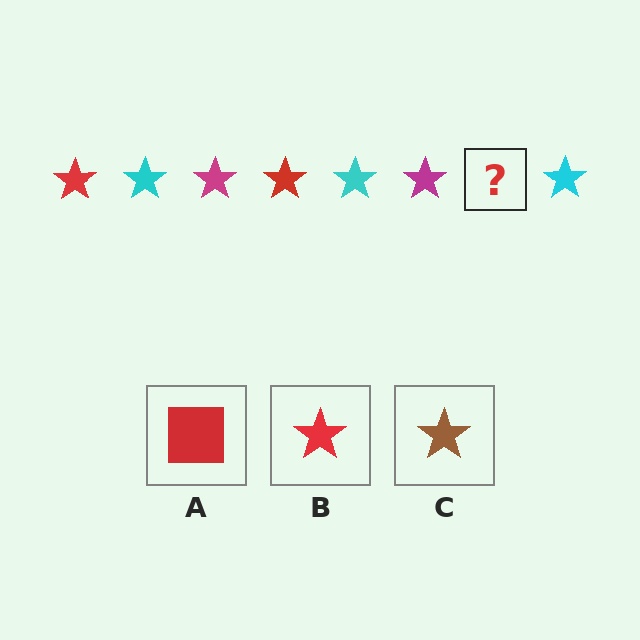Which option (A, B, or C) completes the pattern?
B.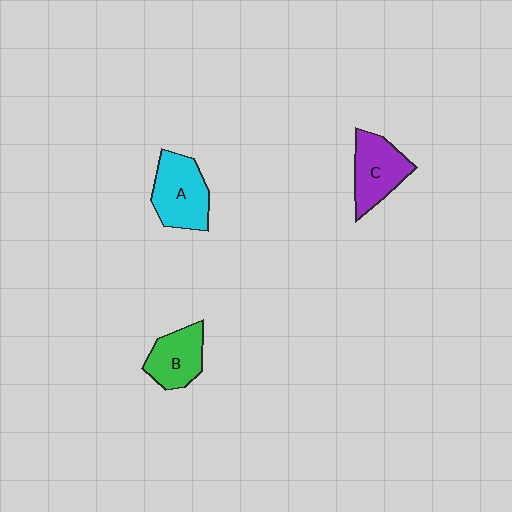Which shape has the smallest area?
Shape B (green).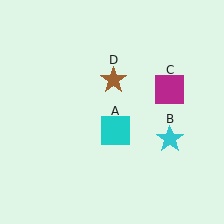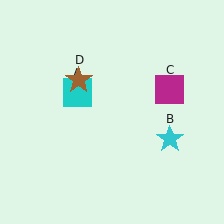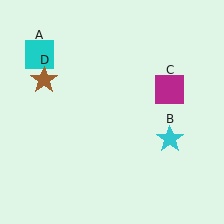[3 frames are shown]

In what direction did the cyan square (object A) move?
The cyan square (object A) moved up and to the left.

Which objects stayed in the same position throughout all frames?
Cyan star (object B) and magenta square (object C) remained stationary.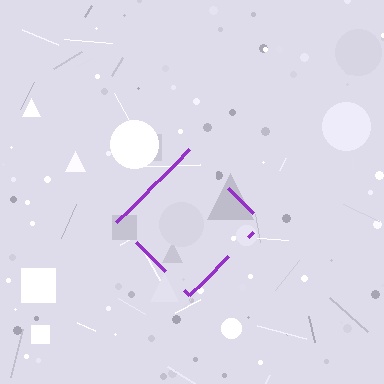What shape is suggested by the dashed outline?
The dashed outline suggests a diamond.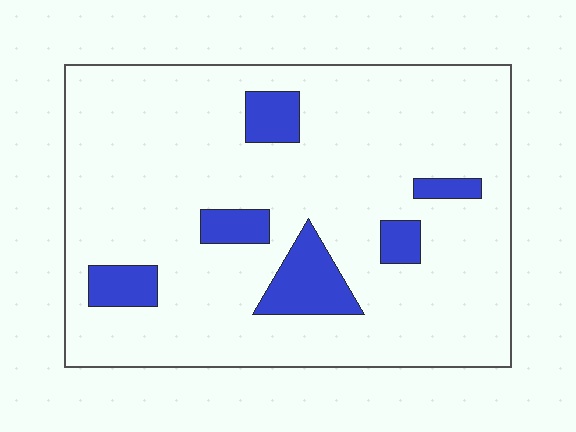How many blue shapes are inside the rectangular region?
6.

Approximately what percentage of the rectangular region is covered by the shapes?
Approximately 10%.